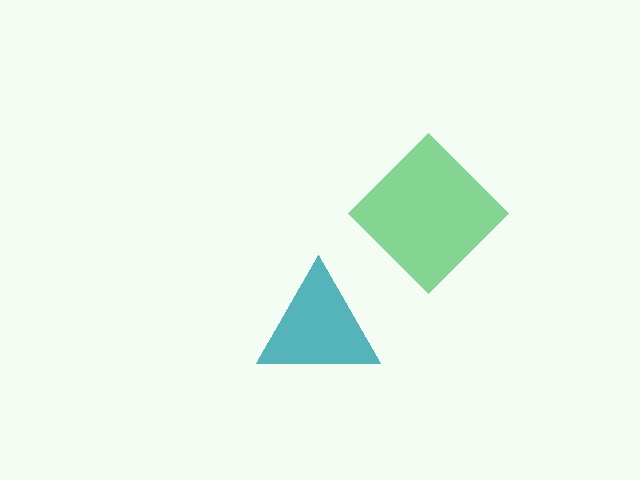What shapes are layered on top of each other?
The layered shapes are: a green diamond, a teal triangle.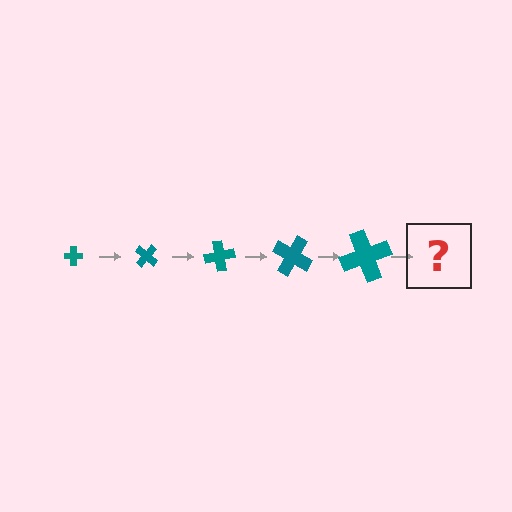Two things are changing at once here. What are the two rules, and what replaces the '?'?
The two rules are that the cross grows larger each step and it rotates 40 degrees each step. The '?' should be a cross, larger than the previous one and rotated 200 degrees from the start.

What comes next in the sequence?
The next element should be a cross, larger than the previous one and rotated 200 degrees from the start.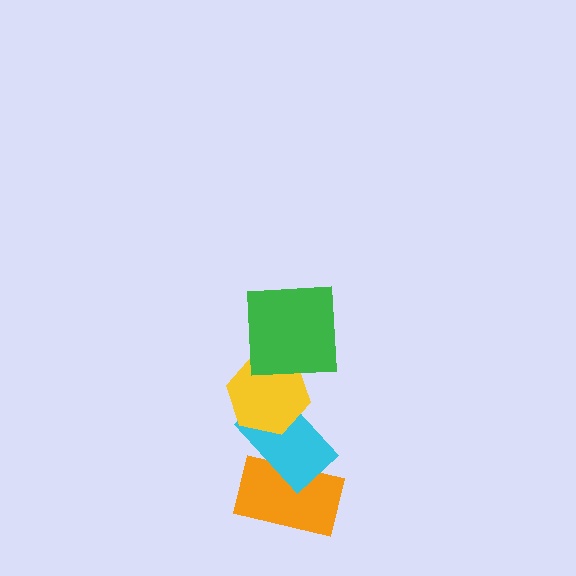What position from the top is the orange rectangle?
The orange rectangle is 4th from the top.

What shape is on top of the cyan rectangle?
The yellow hexagon is on top of the cyan rectangle.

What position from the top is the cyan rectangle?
The cyan rectangle is 3rd from the top.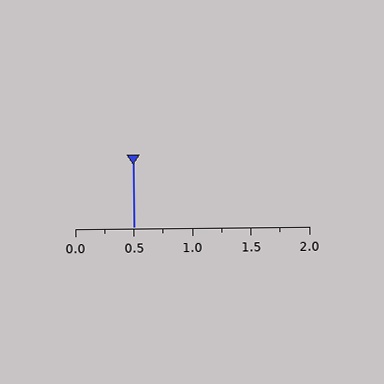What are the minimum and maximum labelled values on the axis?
The axis runs from 0.0 to 2.0.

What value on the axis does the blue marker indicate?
The marker indicates approximately 0.5.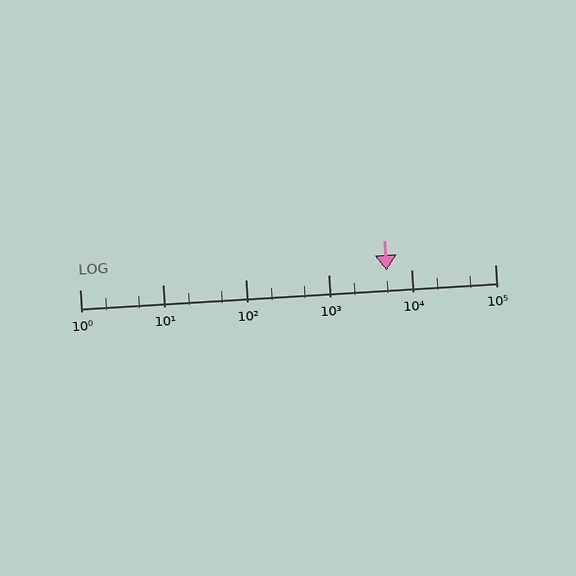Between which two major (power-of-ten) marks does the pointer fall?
The pointer is between 1000 and 10000.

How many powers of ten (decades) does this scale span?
The scale spans 5 decades, from 1 to 100000.